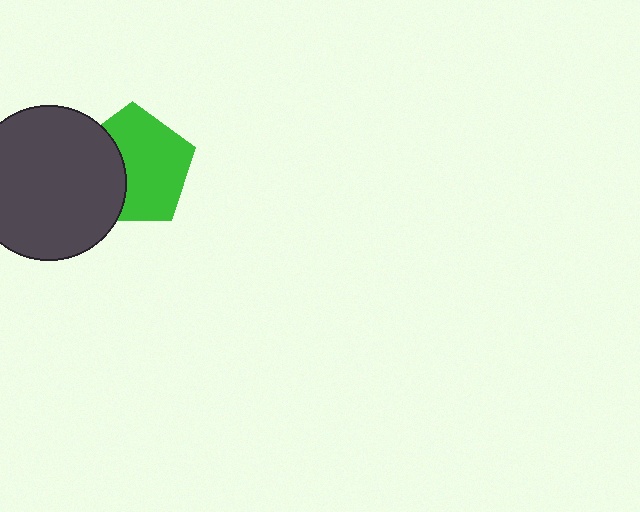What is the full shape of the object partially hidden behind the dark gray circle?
The partially hidden object is a green pentagon.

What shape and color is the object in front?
The object in front is a dark gray circle.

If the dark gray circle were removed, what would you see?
You would see the complete green pentagon.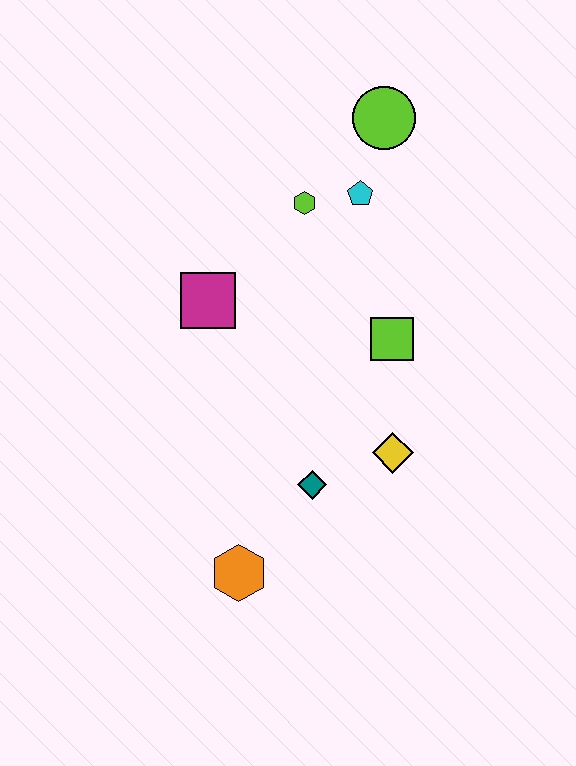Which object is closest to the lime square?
The yellow diamond is closest to the lime square.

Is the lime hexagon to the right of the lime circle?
No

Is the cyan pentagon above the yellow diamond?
Yes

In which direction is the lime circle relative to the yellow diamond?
The lime circle is above the yellow diamond.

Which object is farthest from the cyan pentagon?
The orange hexagon is farthest from the cyan pentagon.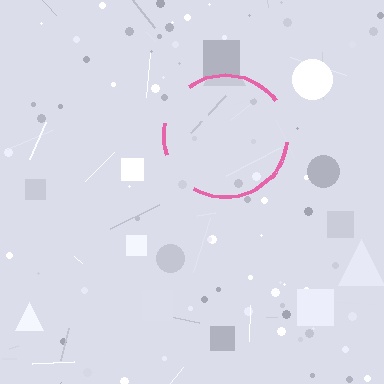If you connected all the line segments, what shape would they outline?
They would outline a circle.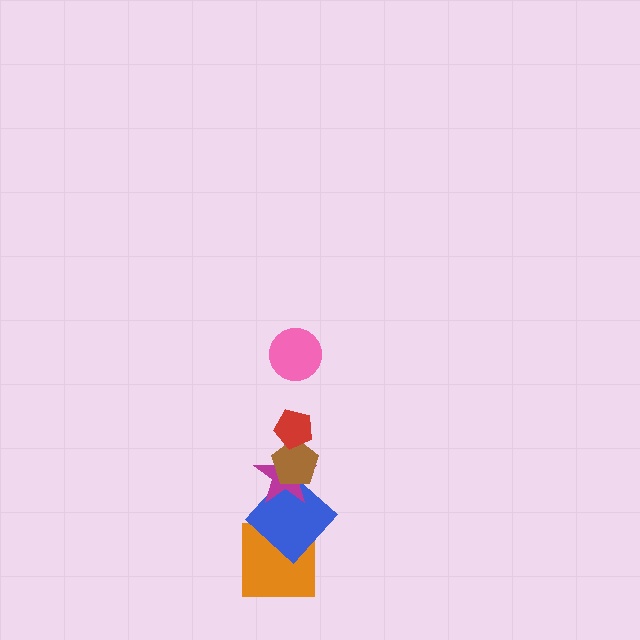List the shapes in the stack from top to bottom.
From top to bottom: the pink circle, the red pentagon, the brown pentagon, the magenta star, the blue diamond, the orange square.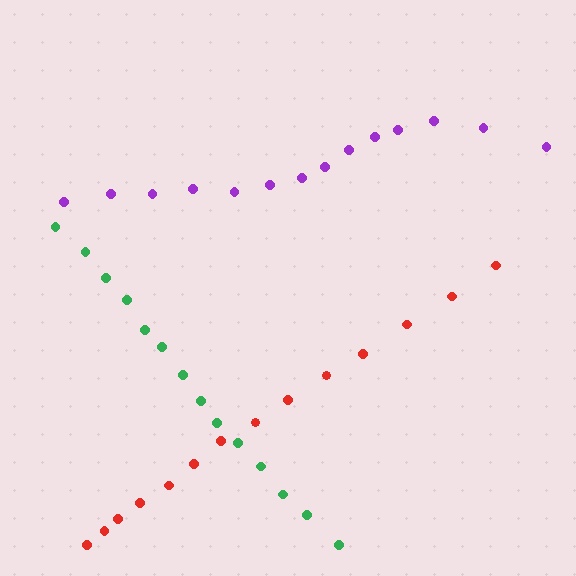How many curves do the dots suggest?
There are 3 distinct paths.